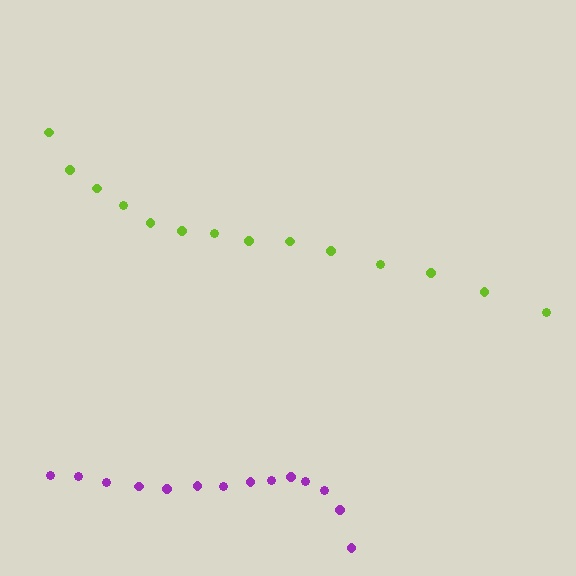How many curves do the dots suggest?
There are 2 distinct paths.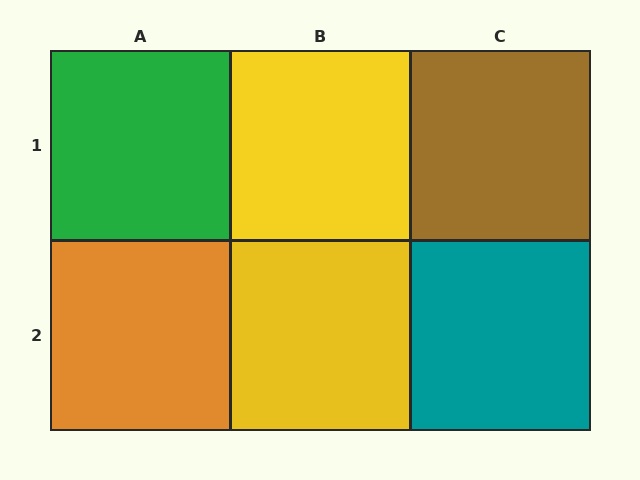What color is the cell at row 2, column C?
Teal.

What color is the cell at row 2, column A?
Orange.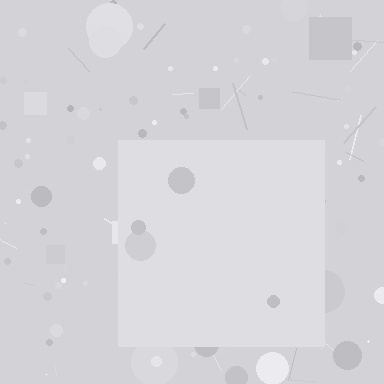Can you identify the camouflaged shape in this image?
The camouflaged shape is a square.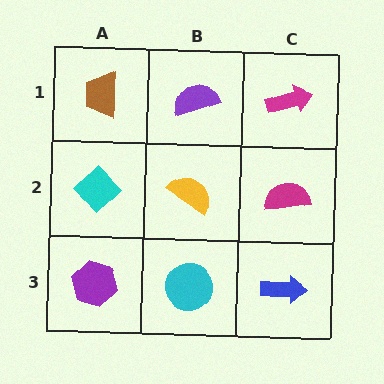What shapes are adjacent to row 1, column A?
A cyan diamond (row 2, column A), a purple semicircle (row 1, column B).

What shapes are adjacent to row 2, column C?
A magenta arrow (row 1, column C), a blue arrow (row 3, column C), a yellow semicircle (row 2, column B).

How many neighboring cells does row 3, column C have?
2.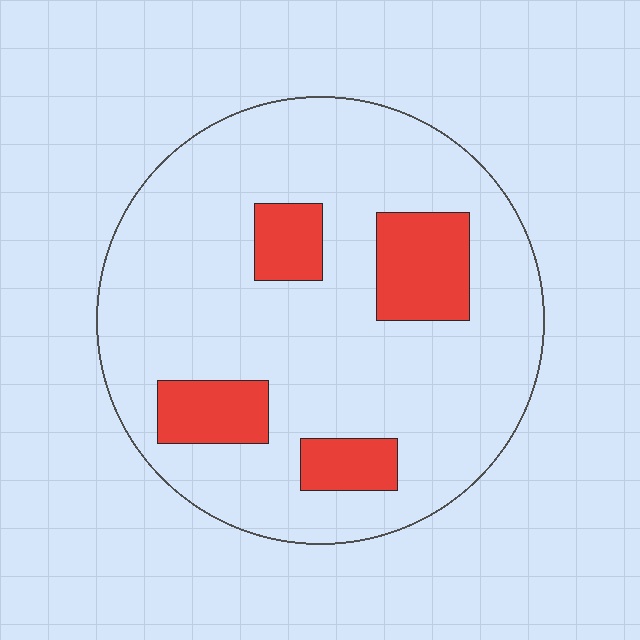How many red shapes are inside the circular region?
4.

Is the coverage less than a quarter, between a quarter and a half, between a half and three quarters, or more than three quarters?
Less than a quarter.